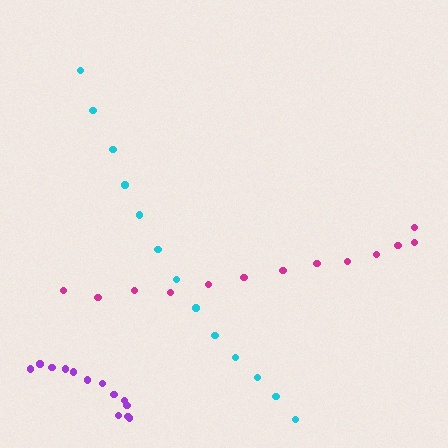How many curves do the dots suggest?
There are 3 distinct paths.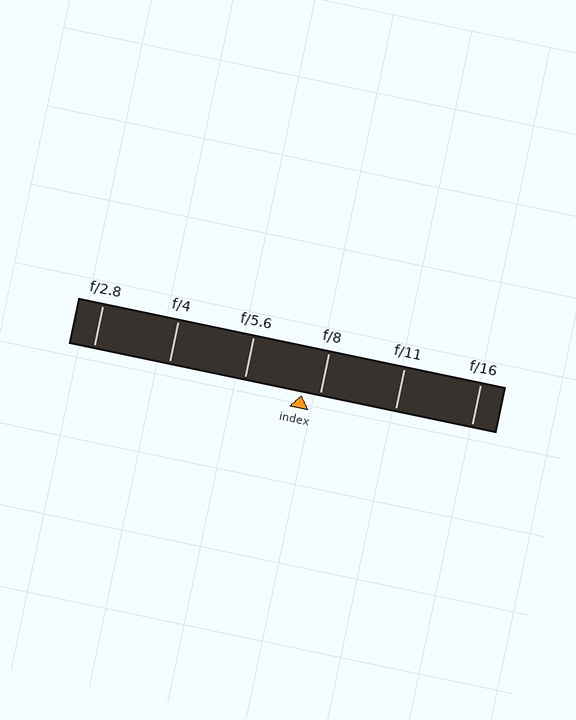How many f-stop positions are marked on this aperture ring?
There are 6 f-stop positions marked.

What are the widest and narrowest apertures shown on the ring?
The widest aperture shown is f/2.8 and the narrowest is f/16.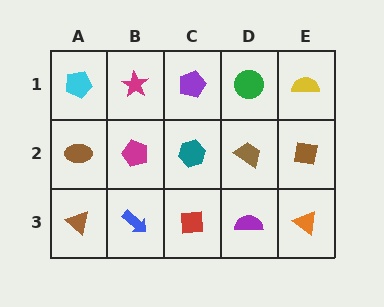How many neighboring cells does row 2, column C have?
4.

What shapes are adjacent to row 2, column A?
A cyan pentagon (row 1, column A), a brown triangle (row 3, column A), a magenta pentagon (row 2, column B).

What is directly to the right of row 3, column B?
A red square.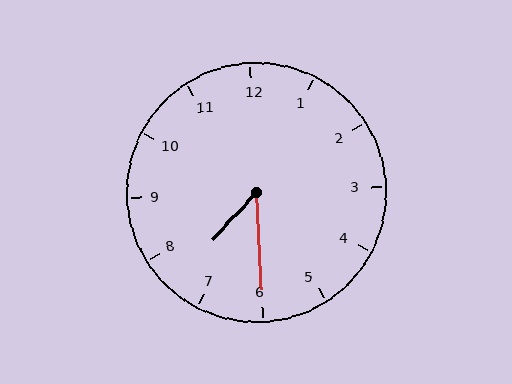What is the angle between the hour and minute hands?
Approximately 45 degrees.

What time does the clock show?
7:30.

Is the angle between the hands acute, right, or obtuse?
It is acute.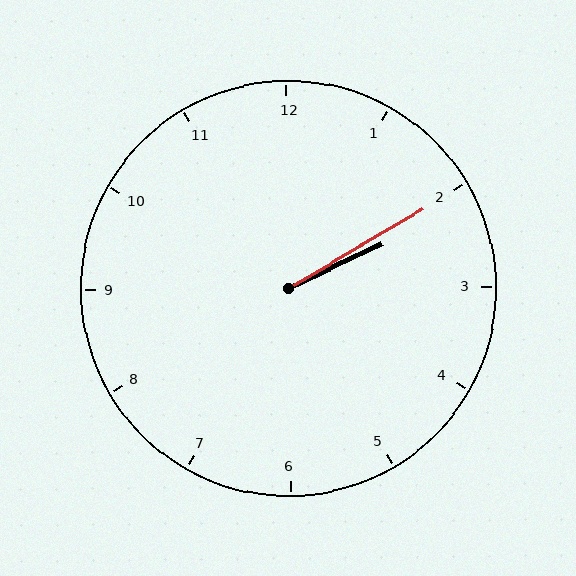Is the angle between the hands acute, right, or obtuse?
It is acute.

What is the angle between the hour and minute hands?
Approximately 5 degrees.